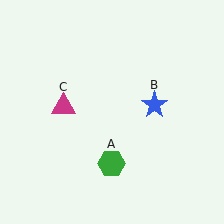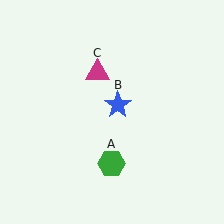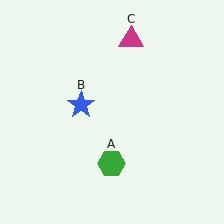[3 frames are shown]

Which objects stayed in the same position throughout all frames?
Green hexagon (object A) remained stationary.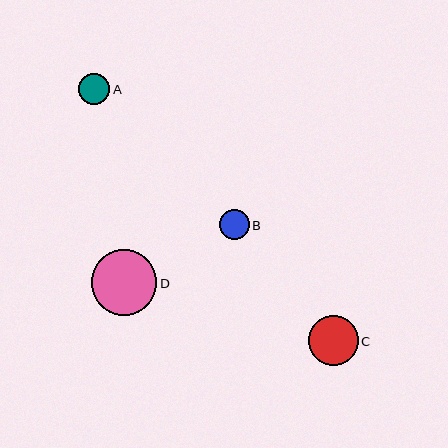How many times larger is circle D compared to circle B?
Circle D is approximately 2.2 times the size of circle B.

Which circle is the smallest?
Circle B is the smallest with a size of approximately 30 pixels.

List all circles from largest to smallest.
From largest to smallest: D, C, A, B.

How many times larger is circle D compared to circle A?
Circle D is approximately 2.1 times the size of circle A.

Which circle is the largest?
Circle D is the largest with a size of approximately 65 pixels.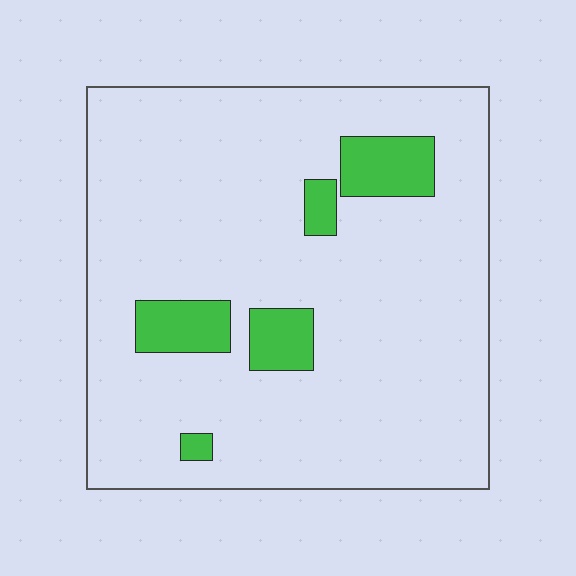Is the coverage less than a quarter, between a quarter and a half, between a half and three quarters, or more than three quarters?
Less than a quarter.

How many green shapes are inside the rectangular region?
5.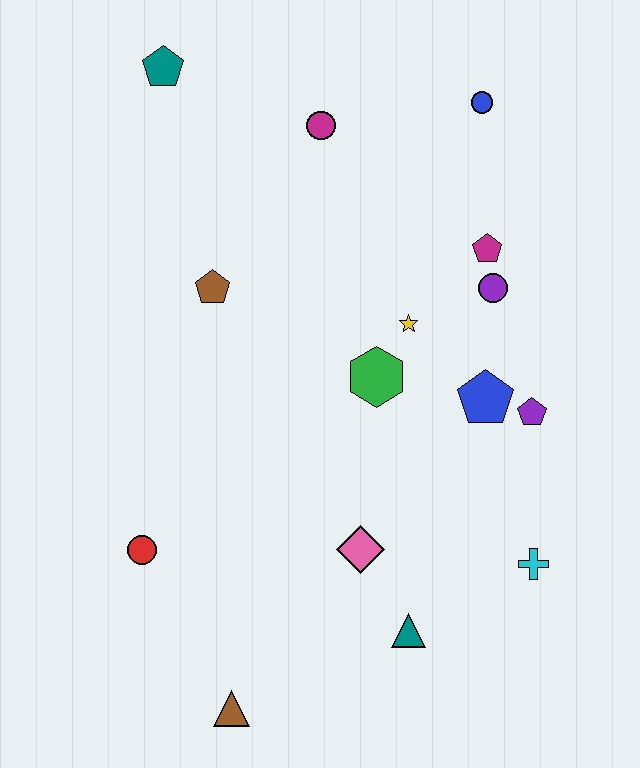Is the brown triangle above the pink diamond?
No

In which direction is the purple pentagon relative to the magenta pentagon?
The purple pentagon is below the magenta pentagon.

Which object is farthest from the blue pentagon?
The teal pentagon is farthest from the blue pentagon.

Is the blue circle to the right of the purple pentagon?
No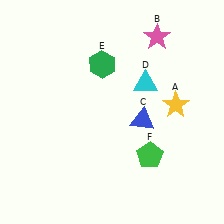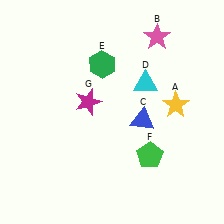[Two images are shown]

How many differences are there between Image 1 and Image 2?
There is 1 difference between the two images.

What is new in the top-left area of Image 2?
A magenta star (G) was added in the top-left area of Image 2.